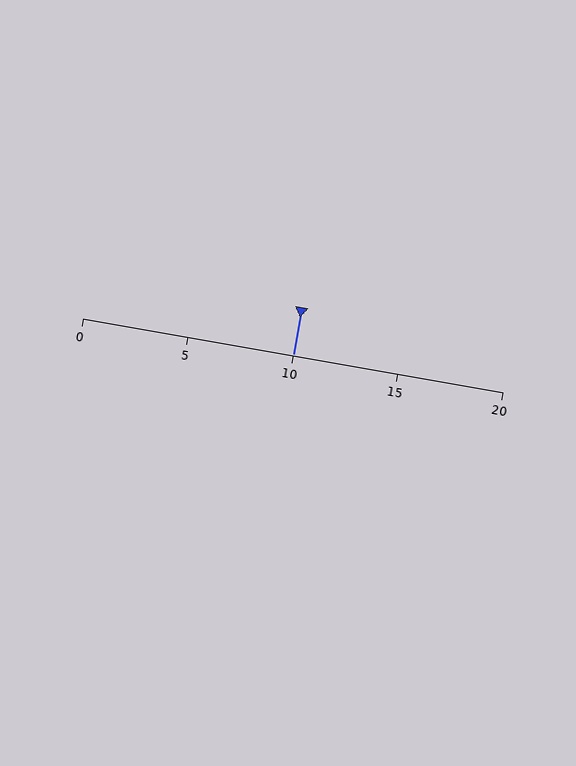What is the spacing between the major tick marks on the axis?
The major ticks are spaced 5 apart.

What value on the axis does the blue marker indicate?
The marker indicates approximately 10.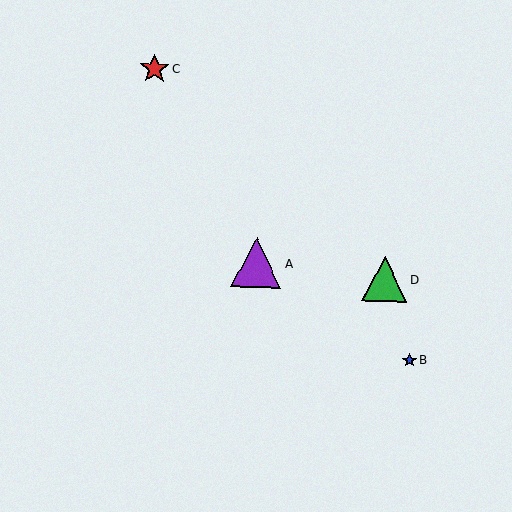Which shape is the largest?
The purple triangle (labeled A) is the largest.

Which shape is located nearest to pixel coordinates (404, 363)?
The blue star (labeled B) at (409, 360) is nearest to that location.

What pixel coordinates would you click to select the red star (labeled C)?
Click at (154, 69) to select the red star C.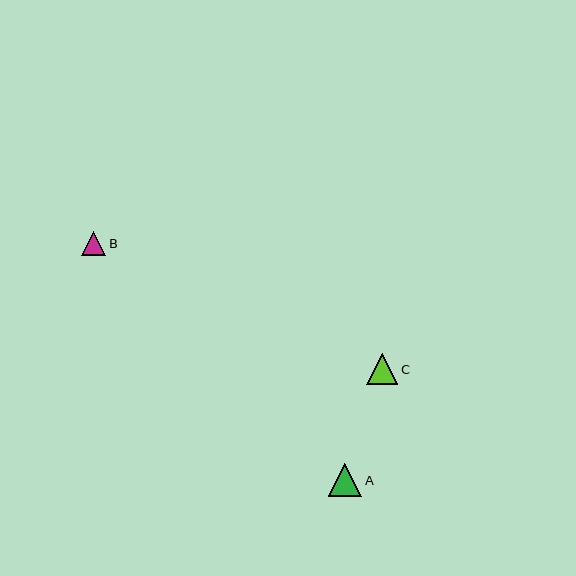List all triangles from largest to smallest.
From largest to smallest: A, C, B.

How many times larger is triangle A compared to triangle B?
Triangle A is approximately 1.4 times the size of triangle B.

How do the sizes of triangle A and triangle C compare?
Triangle A and triangle C are approximately the same size.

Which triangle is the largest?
Triangle A is the largest with a size of approximately 33 pixels.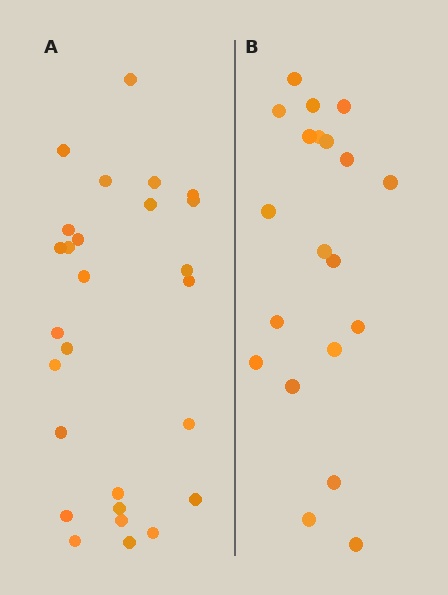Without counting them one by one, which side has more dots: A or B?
Region A (the left region) has more dots.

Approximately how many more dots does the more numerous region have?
Region A has roughly 8 or so more dots than region B.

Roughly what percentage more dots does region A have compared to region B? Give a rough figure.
About 35% more.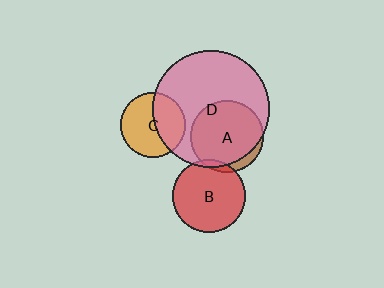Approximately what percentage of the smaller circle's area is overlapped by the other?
Approximately 5%.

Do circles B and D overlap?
Yes.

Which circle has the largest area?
Circle D (pink).